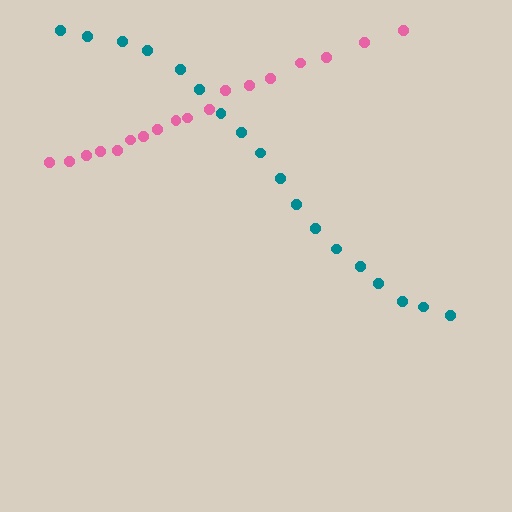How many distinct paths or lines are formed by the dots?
There are 2 distinct paths.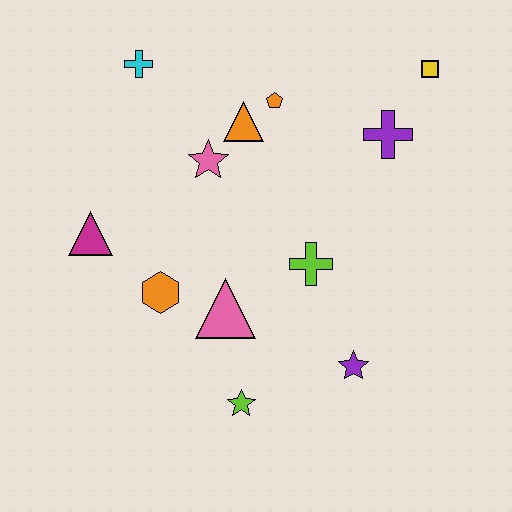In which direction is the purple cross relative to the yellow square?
The purple cross is below the yellow square.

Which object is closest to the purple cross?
The yellow square is closest to the purple cross.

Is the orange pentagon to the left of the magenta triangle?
No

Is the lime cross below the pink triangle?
No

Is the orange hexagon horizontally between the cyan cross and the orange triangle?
Yes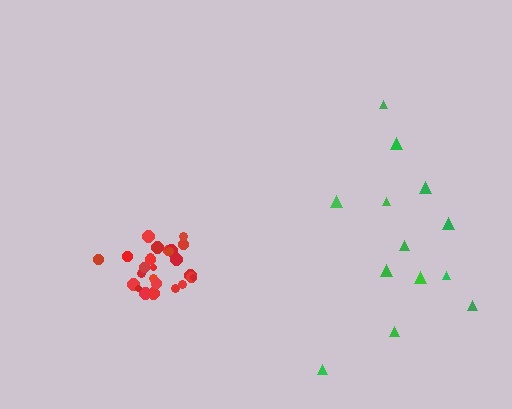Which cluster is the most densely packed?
Red.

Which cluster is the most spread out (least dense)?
Green.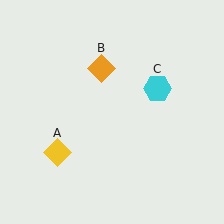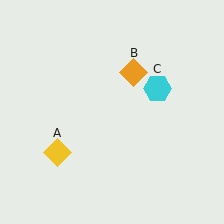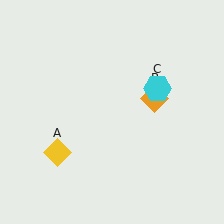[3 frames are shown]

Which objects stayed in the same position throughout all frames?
Yellow diamond (object A) and cyan hexagon (object C) remained stationary.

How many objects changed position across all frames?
1 object changed position: orange diamond (object B).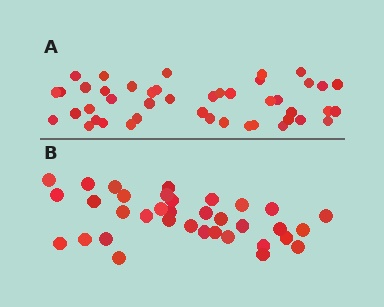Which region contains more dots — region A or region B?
Region A (the top region) has more dots.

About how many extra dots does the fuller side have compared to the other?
Region A has roughly 8 or so more dots than region B.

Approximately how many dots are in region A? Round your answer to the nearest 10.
About 40 dots. (The exact count is 44, which rounds to 40.)